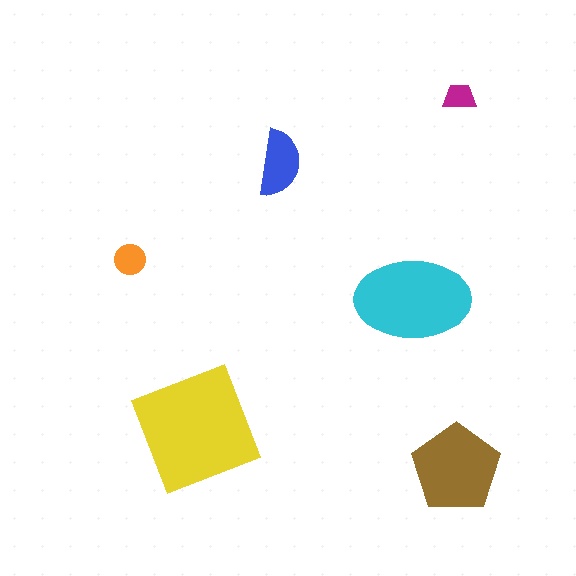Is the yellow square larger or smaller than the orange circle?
Larger.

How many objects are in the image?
There are 6 objects in the image.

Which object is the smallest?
The magenta trapezoid.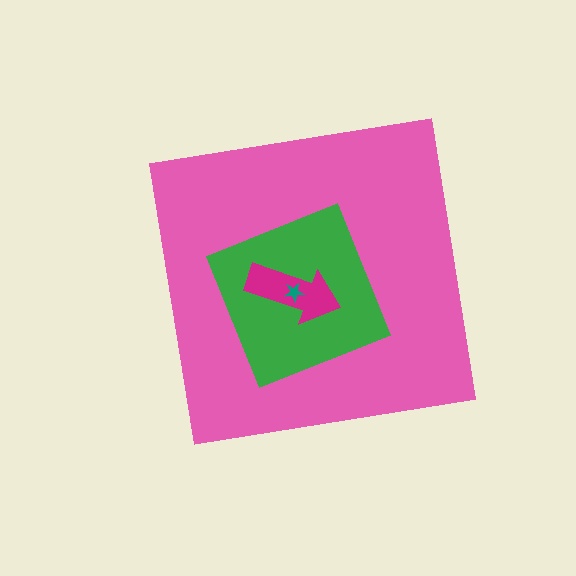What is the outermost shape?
The pink square.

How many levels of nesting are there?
4.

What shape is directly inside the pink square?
The green square.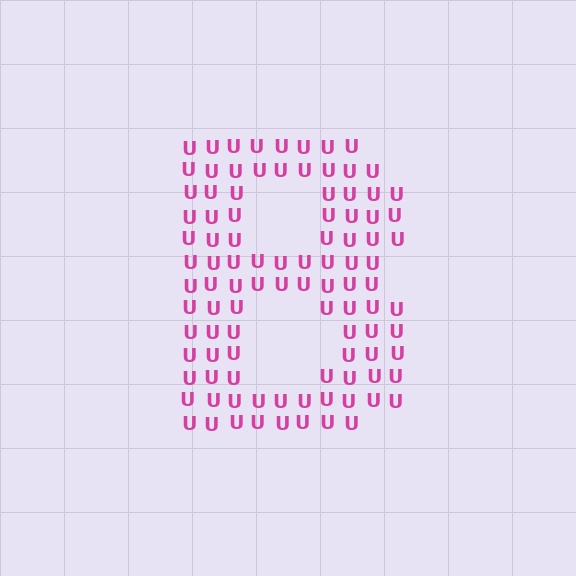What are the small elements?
The small elements are letter U's.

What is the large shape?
The large shape is the letter B.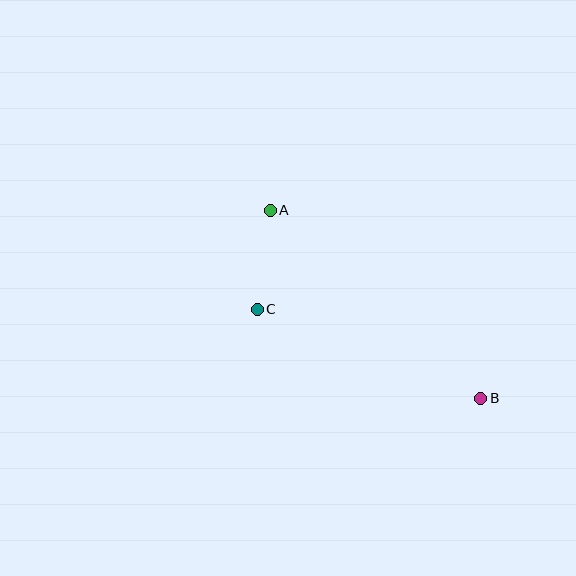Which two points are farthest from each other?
Points A and B are farthest from each other.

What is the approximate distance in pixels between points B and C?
The distance between B and C is approximately 241 pixels.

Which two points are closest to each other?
Points A and C are closest to each other.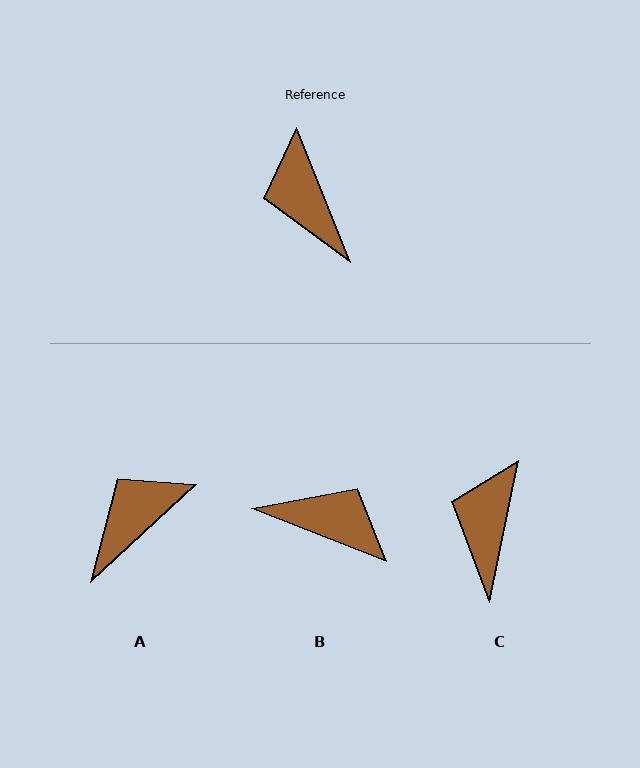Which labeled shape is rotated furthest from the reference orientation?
B, about 133 degrees away.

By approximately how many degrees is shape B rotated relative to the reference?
Approximately 133 degrees clockwise.